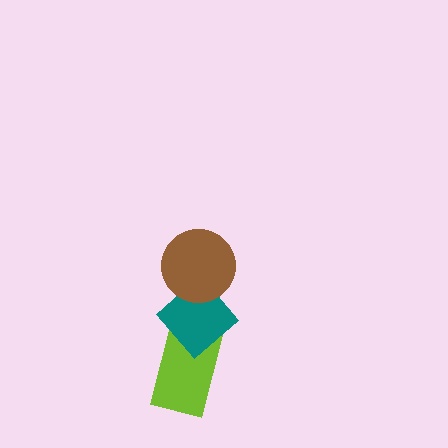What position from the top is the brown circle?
The brown circle is 1st from the top.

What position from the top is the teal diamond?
The teal diamond is 2nd from the top.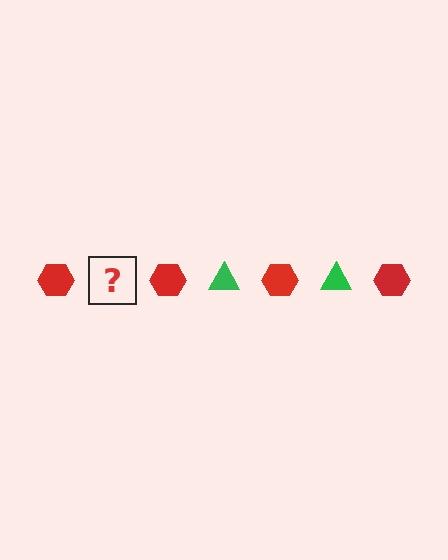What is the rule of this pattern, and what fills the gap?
The rule is that the pattern alternates between red hexagon and green triangle. The gap should be filled with a green triangle.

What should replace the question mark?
The question mark should be replaced with a green triangle.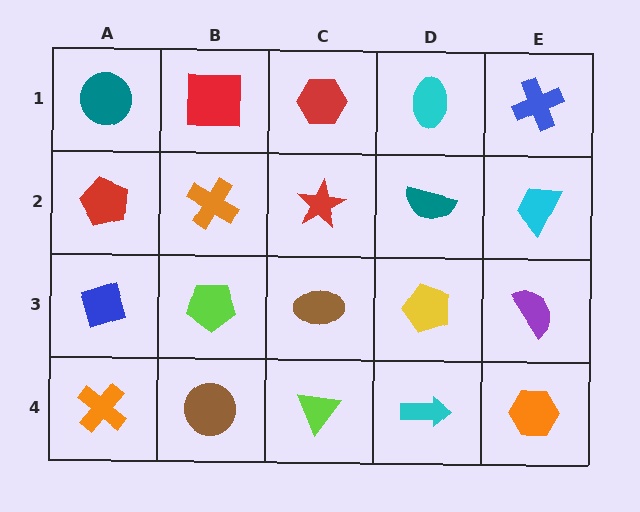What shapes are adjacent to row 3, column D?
A teal semicircle (row 2, column D), a cyan arrow (row 4, column D), a brown ellipse (row 3, column C), a purple semicircle (row 3, column E).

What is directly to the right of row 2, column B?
A red star.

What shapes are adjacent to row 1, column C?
A red star (row 2, column C), a red square (row 1, column B), a cyan ellipse (row 1, column D).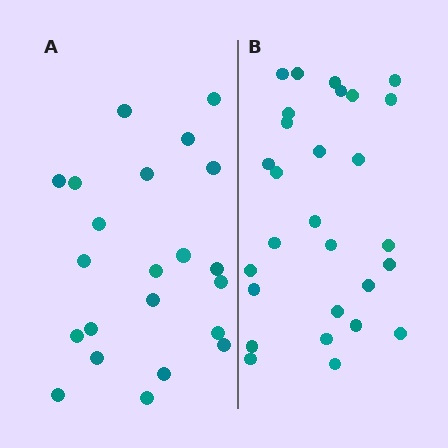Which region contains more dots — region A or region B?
Region B (the right region) has more dots.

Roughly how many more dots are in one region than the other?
Region B has about 6 more dots than region A.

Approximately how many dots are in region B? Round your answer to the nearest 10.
About 30 dots. (The exact count is 28, which rounds to 30.)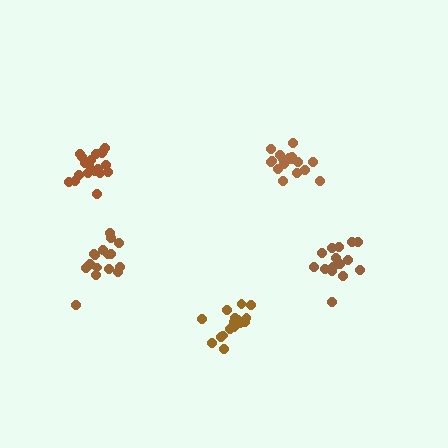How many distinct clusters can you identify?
There are 5 distinct clusters.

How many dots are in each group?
Group 1: 17 dots, Group 2: 19 dots, Group 3: 19 dots, Group 4: 16 dots, Group 5: 16 dots (87 total).